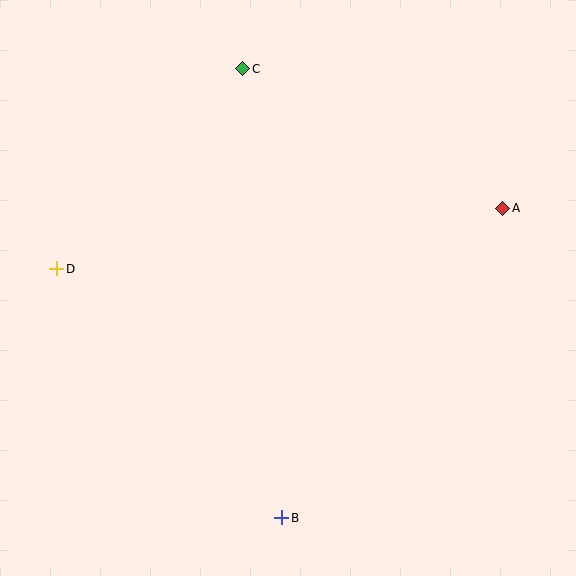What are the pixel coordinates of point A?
Point A is at (503, 208).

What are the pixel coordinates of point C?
Point C is at (243, 69).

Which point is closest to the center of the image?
Point C at (243, 69) is closest to the center.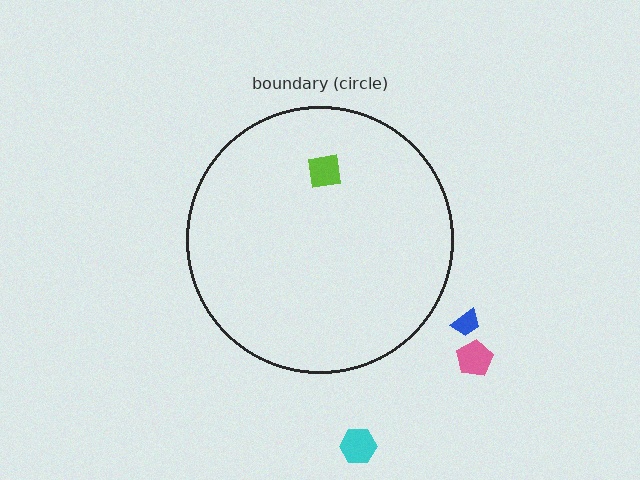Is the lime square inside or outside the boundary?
Inside.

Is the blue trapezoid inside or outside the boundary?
Outside.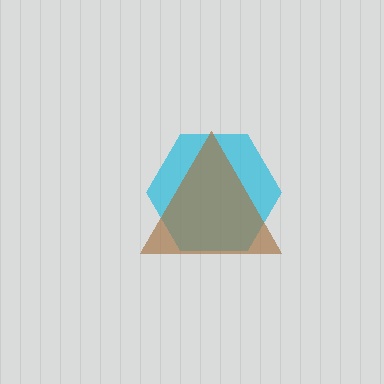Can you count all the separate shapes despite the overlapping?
Yes, there are 2 separate shapes.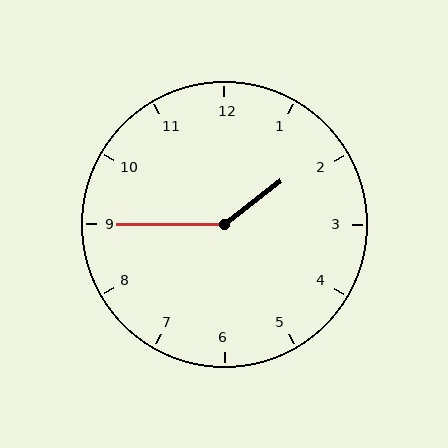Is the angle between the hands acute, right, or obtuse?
It is obtuse.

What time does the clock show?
1:45.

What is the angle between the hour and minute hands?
Approximately 142 degrees.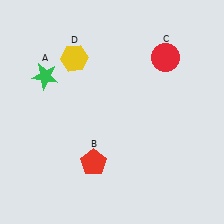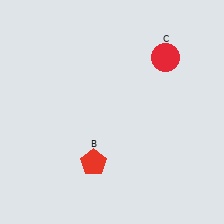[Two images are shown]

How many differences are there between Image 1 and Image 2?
There are 2 differences between the two images.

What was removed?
The yellow hexagon (D), the green star (A) were removed in Image 2.